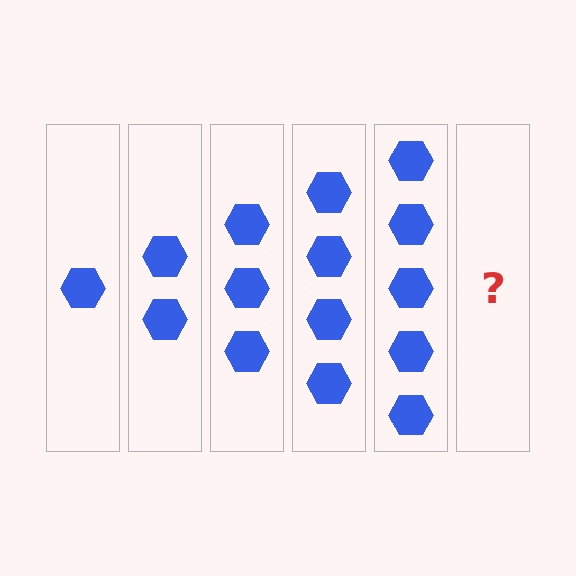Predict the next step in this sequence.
The next step is 6 hexagons.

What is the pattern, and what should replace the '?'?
The pattern is that each step adds one more hexagon. The '?' should be 6 hexagons.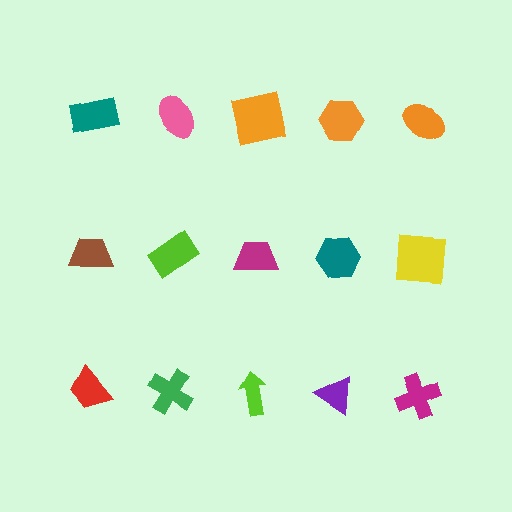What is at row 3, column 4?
A purple triangle.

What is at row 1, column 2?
A pink ellipse.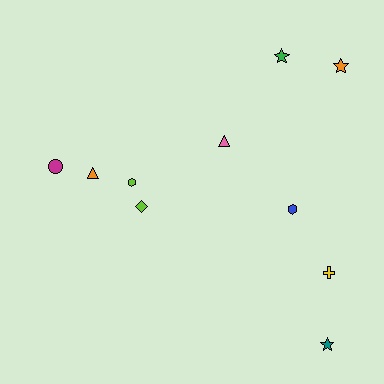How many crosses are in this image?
There is 1 cross.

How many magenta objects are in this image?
There is 1 magenta object.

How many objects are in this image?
There are 10 objects.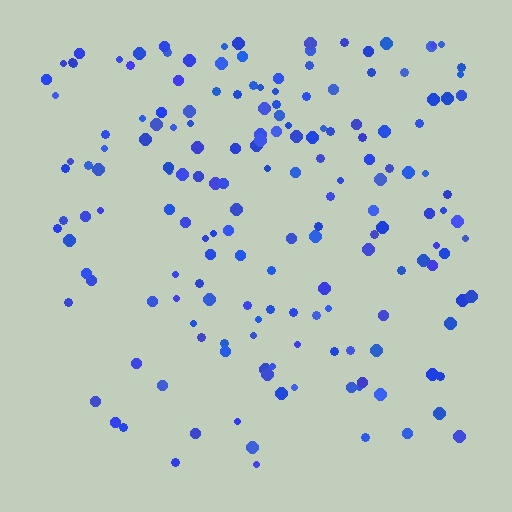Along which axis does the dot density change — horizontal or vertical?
Vertical.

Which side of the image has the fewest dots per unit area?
The bottom.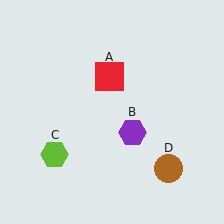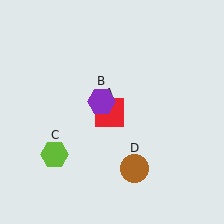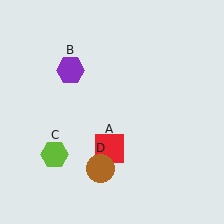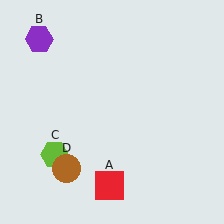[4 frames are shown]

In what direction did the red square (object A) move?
The red square (object A) moved down.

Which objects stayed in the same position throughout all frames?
Lime hexagon (object C) remained stationary.